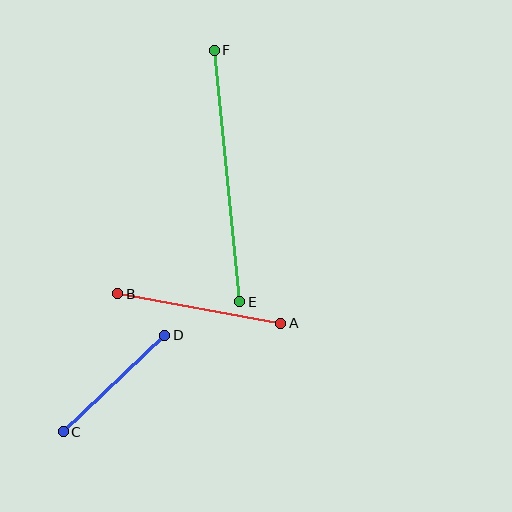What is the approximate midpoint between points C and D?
The midpoint is at approximately (114, 383) pixels.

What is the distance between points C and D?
The distance is approximately 140 pixels.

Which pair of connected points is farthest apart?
Points E and F are farthest apart.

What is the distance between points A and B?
The distance is approximately 166 pixels.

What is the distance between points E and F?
The distance is approximately 253 pixels.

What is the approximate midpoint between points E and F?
The midpoint is at approximately (227, 176) pixels.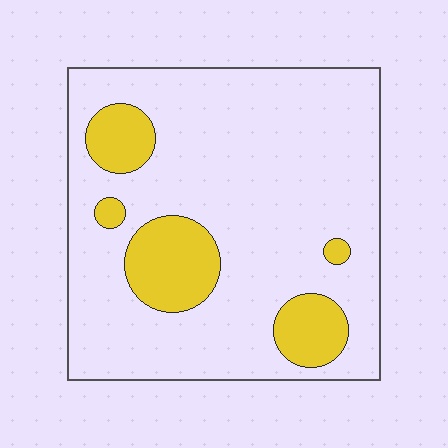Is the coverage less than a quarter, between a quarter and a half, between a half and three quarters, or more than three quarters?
Less than a quarter.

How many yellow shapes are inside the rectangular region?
5.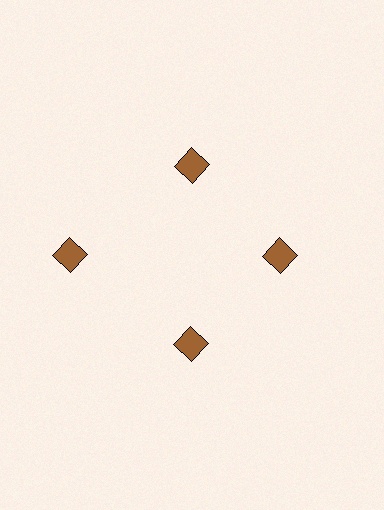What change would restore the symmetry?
The symmetry would be restored by moving it inward, back onto the ring so that all 4 diamonds sit at equal angles and equal distance from the center.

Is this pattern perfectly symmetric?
No. The 4 brown diamonds are arranged in a ring, but one element near the 9 o'clock position is pushed outward from the center, breaking the 4-fold rotational symmetry.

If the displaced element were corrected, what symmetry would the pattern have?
It would have 4-fold rotational symmetry — the pattern would map onto itself every 90 degrees.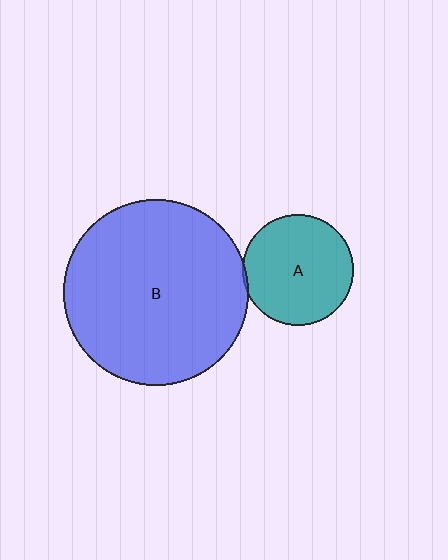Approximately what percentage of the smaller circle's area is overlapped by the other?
Approximately 5%.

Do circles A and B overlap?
Yes.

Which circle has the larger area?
Circle B (blue).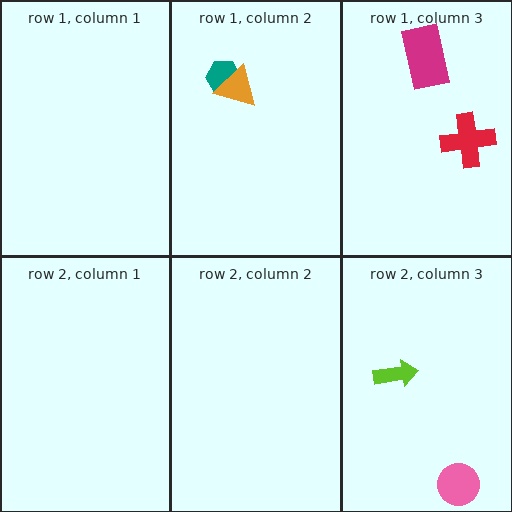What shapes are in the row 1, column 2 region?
The teal hexagon, the orange triangle.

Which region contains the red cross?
The row 1, column 3 region.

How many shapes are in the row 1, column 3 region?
2.